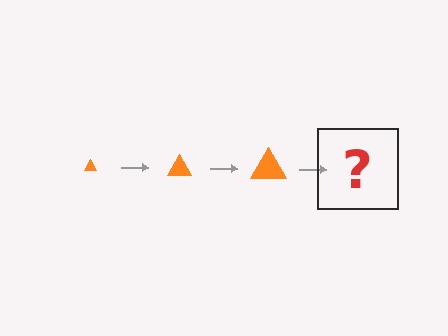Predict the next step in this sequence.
The next step is an orange triangle, larger than the previous one.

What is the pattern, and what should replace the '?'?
The pattern is that the triangle gets progressively larger each step. The '?' should be an orange triangle, larger than the previous one.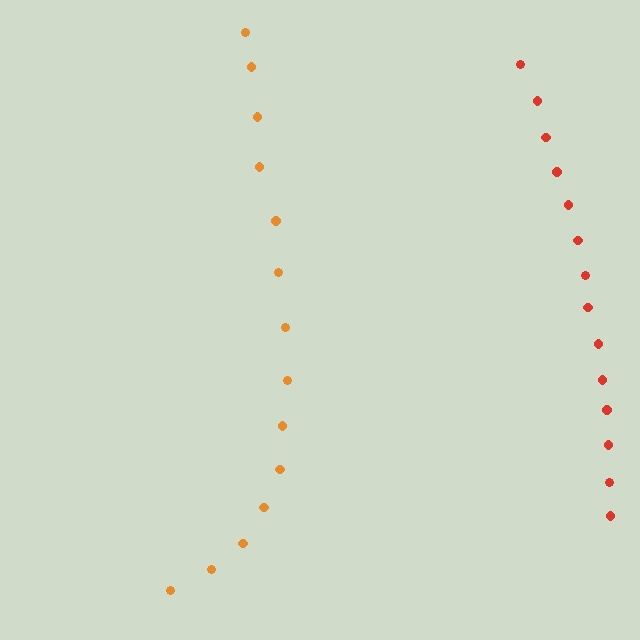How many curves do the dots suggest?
There are 2 distinct paths.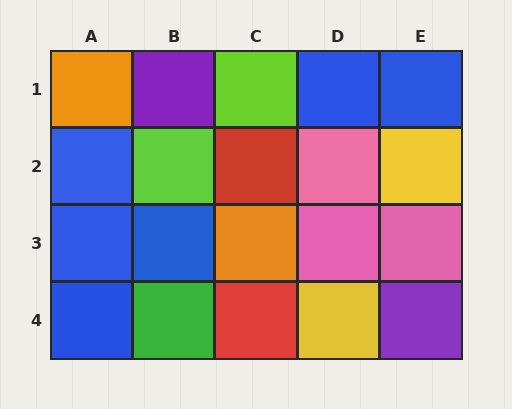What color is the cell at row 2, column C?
Red.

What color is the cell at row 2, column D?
Pink.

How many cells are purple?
2 cells are purple.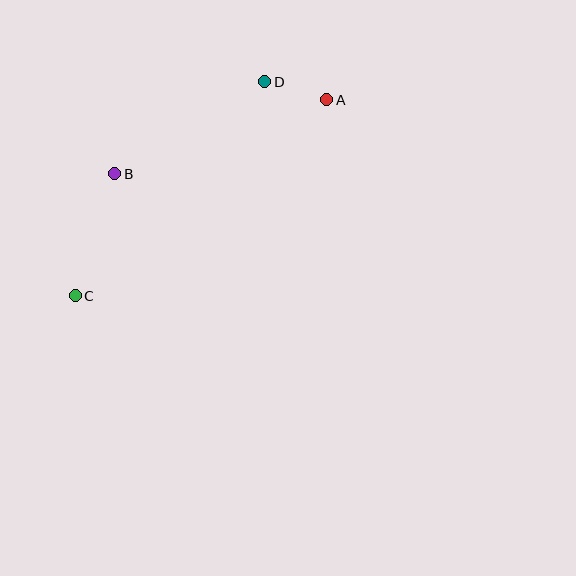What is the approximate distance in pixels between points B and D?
The distance between B and D is approximately 176 pixels.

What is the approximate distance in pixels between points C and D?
The distance between C and D is approximately 286 pixels.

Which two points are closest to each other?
Points A and D are closest to each other.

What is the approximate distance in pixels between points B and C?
The distance between B and C is approximately 128 pixels.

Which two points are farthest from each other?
Points A and C are farthest from each other.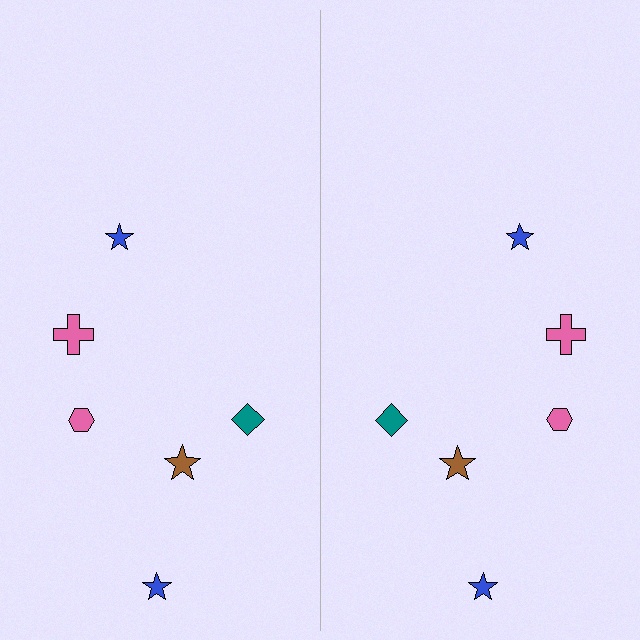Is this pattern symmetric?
Yes, this pattern has bilateral (reflection) symmetry.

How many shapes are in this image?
There are 12 shapes in this image.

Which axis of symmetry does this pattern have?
The pattern has a vertical axis of symmetry running through the center of the image.